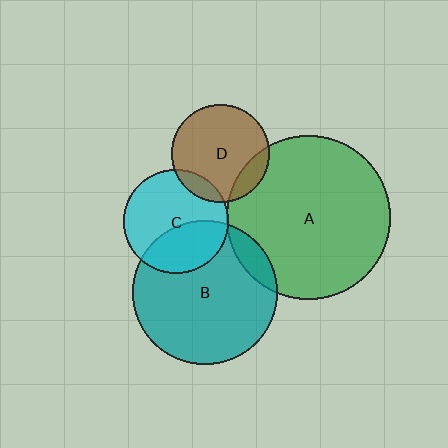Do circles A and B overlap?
Yes.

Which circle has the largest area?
Circle A (green).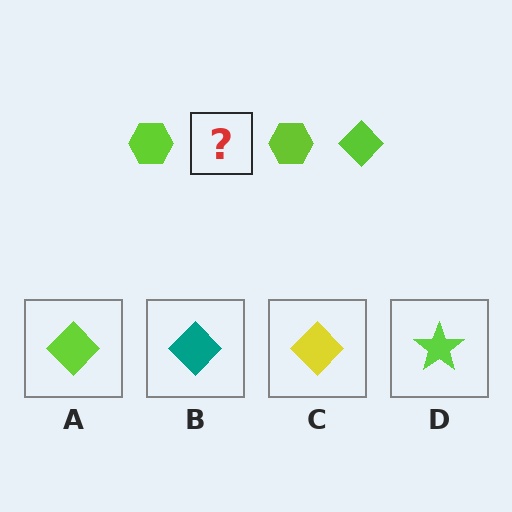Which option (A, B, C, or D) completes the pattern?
A.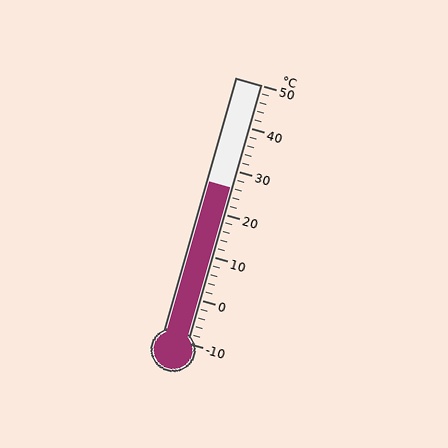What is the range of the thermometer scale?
The thermometer scale ranges from -10°C to 50°C.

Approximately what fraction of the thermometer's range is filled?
The thermometer is filled to approximately 60% of its range.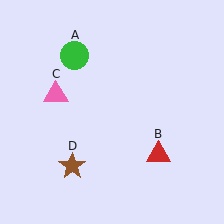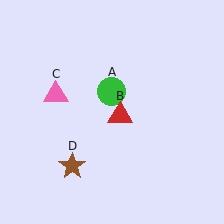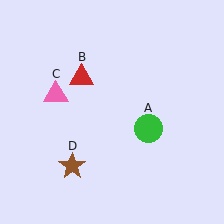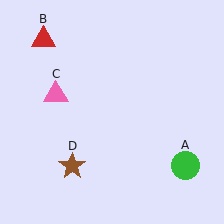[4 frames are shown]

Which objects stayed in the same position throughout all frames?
Pink triangle (object C) and brown star (object D) remained stationary.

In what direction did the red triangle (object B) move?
The red triangle (object B) moved up and to the left.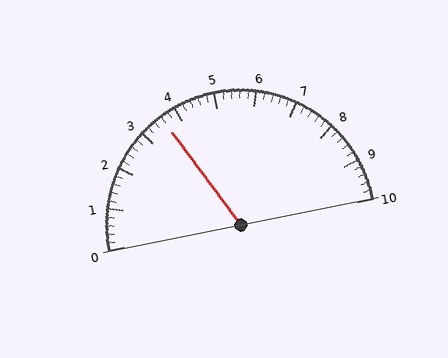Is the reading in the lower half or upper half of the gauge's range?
The reading is in the lower half of the range (0 to 10).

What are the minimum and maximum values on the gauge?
The gauge ranges from 0 to 10.